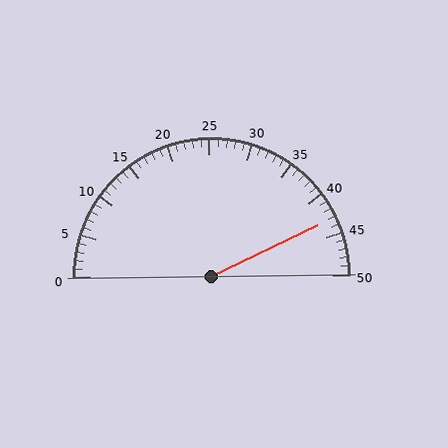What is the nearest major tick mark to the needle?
The nearest major tick mark is 45.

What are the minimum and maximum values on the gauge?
The gauge ranges from 0 to 50.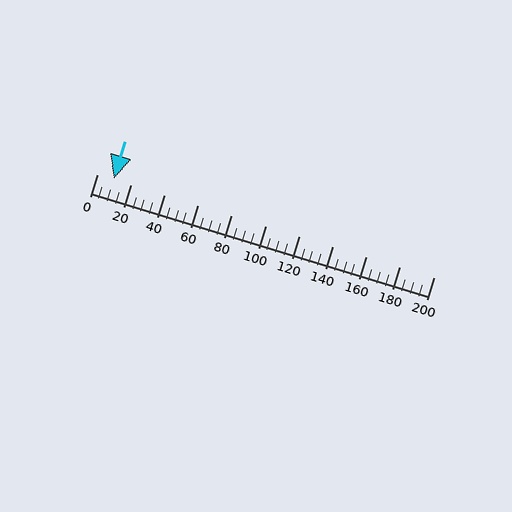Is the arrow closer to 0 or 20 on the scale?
The arrow is closer to 20.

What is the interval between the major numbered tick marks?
The major tick marks are spaced 20 units apart.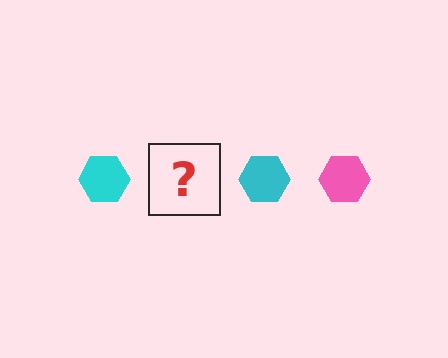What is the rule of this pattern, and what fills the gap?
The rule is that the pattern cycles through cyan, pink hexagons. The gap should be filled with a pink hexagon.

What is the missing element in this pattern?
The missing element is a pink hexagon.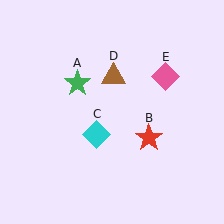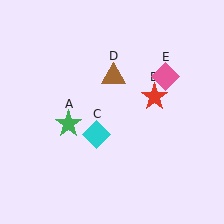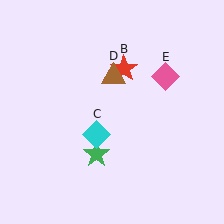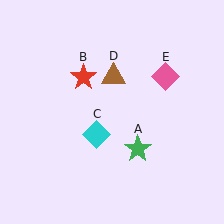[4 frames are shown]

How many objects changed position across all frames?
2 objects changed position: green star (object A), red star (object B).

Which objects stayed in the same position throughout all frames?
Cyan diamond (object C) and brown triangle (object D) and pink diamond (object E) remained stationary.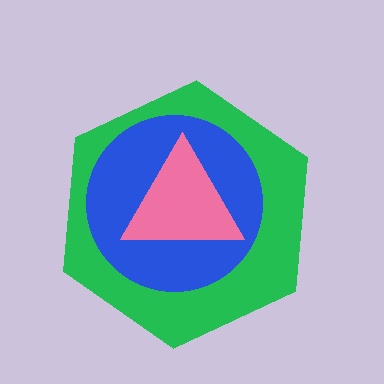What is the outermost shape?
The green hexagon.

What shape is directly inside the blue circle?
The pink triangle.